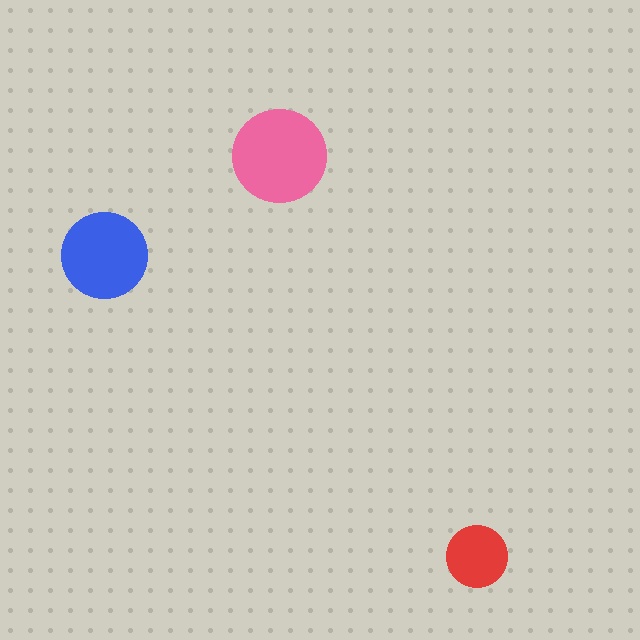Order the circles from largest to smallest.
the pink one, the blue one, the red one.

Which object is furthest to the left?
The blue circle is leftmost.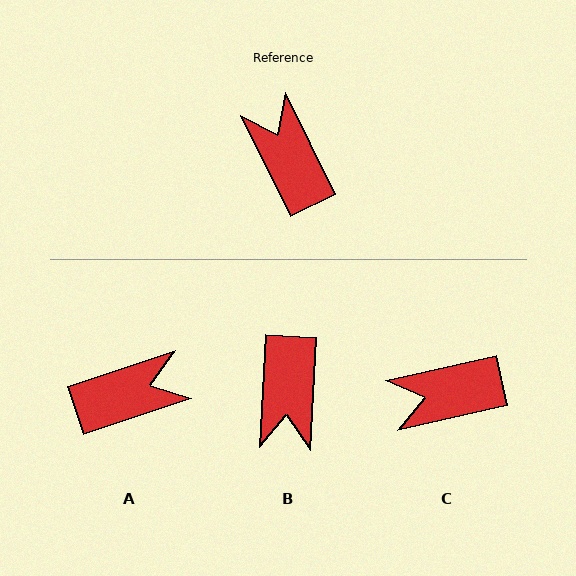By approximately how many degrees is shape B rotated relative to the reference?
Approximately 151 degrees counter-clockwise.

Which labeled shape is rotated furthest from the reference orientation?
B, about 151 degrees away.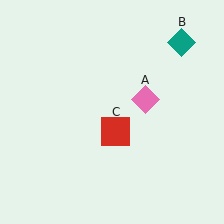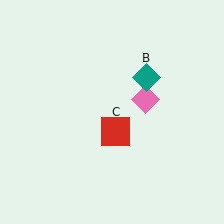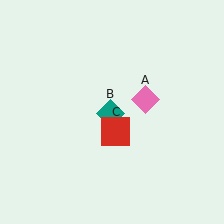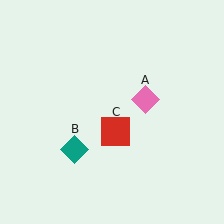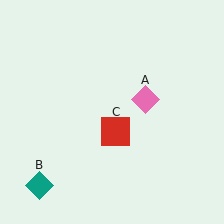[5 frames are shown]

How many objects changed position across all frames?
1 object changed position: teal diamond (object B).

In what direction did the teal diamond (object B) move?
The teal diamond (object B) moved down and to the left.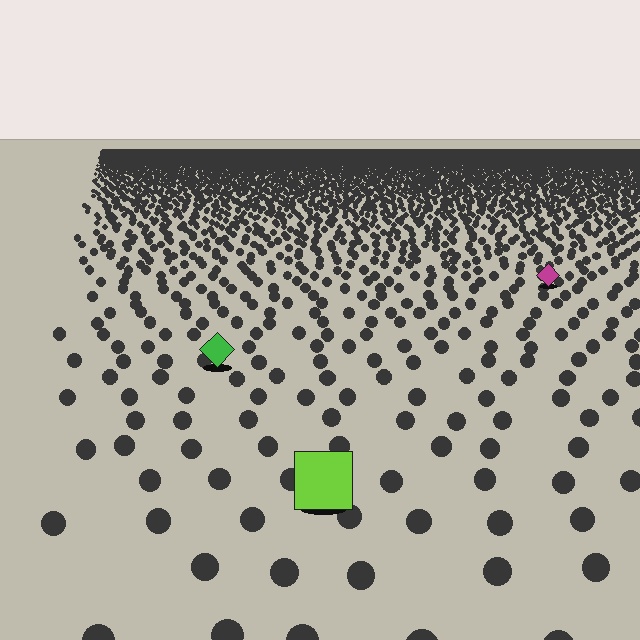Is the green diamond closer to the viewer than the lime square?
No. The lime square is closer — you can tell from the texture gradient: the ground texture is coarser near it.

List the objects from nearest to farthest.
From nearest to farthest: the lime square, the green diamond, the magenta diamond.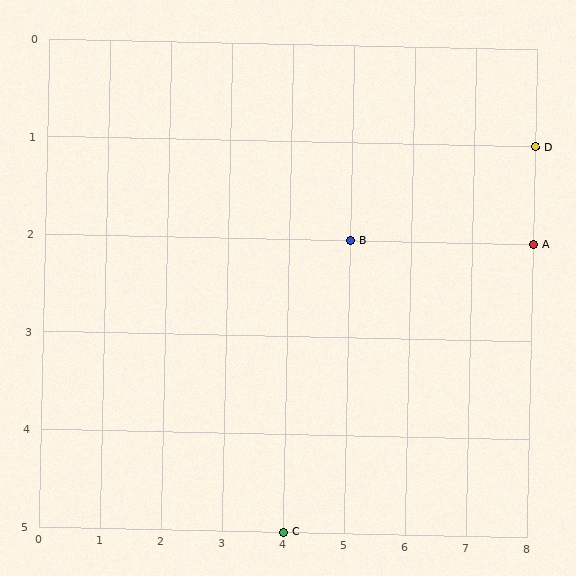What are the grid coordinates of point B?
Point B is at grid coordinates (5, 2).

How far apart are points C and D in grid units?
Points C and D are 4 columns and 4 rows apart (about 5.7 grid units diagonally).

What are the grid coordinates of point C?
Point C is at grid coordinates (4, 5).